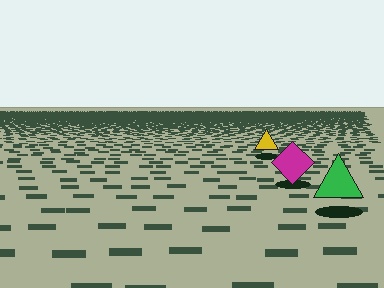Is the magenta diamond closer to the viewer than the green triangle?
No. The green triangle is closer — you can tell from the texture gradient: the ground texture is coarser near it.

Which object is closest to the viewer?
The green triangle is closest. The texture marks near it are larger and more spread out.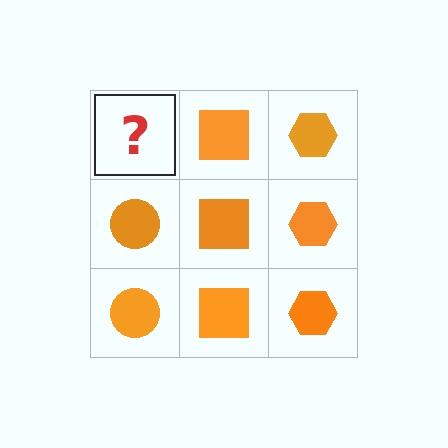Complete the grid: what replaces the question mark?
The question mark should be replaced with an orange circle.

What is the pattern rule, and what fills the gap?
The rule is that each column has a consistent shape. The gap should be filled with an orange circle.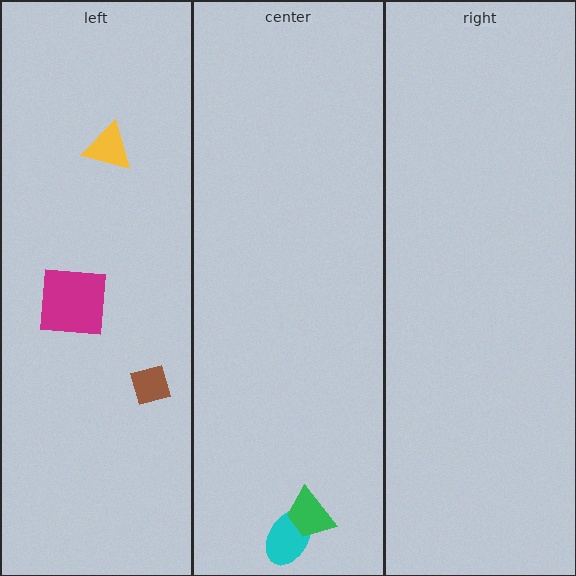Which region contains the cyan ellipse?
The center region.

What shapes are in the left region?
The yellow triangle, the brown diamond, the magenta square.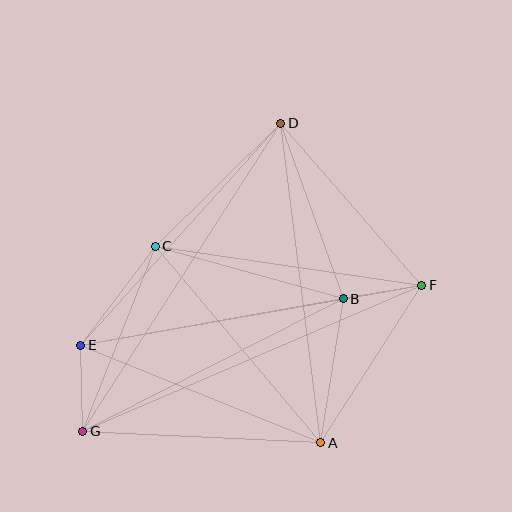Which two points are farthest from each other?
Points F and G are farthest from each other.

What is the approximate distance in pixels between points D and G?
The distance between D and G is approximately 366 pixels.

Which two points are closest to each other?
Points B and F are closest to each other.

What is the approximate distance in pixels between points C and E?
The distance between C and E is approximately 124 pixels.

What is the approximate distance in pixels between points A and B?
The distance between A and B is approximately 146 pixels.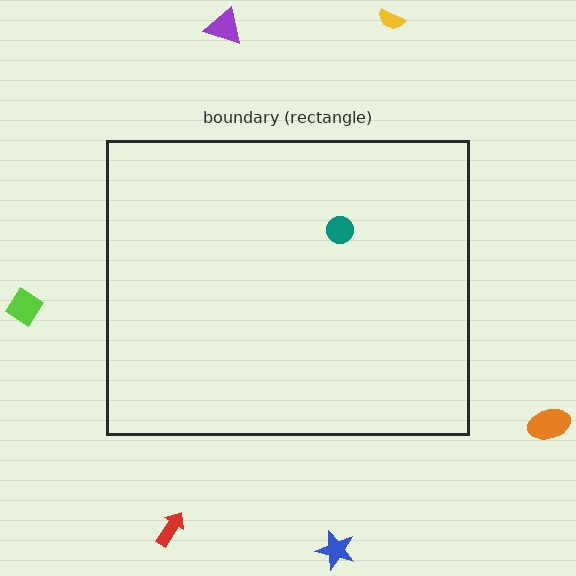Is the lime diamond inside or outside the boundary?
Outside.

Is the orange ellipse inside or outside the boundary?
Outside.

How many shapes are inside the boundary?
1 inside, 6 outside.